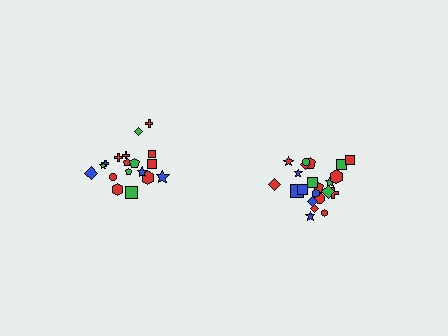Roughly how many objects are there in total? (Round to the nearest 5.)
Roughly 40 objects in total.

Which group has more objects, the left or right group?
The right group.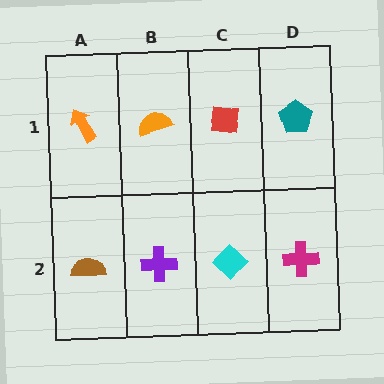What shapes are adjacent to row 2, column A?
An orange arrow (row 1, column A), a purple cross (row 2, column B).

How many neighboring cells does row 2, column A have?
2.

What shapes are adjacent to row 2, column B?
An orange semicircle (row 1, column B), a brown semicircle (row 2, column A), a cyan diamond (row 2, column C).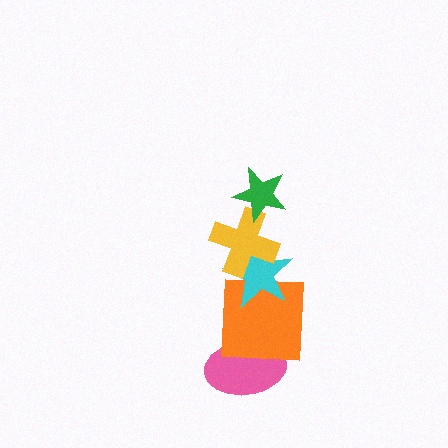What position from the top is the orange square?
The orange square is 4th from the top.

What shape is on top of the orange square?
The cyan star is on top of the orange square.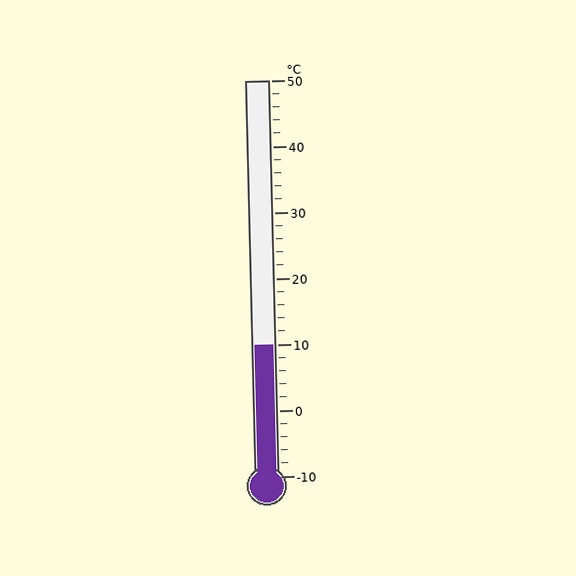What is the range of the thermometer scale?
The thermometer scale ranges from -10°C to 50°C.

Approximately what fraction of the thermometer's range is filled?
The thermometer is filled to approximately 35% of its range.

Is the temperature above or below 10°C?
The temperature is at 10°C.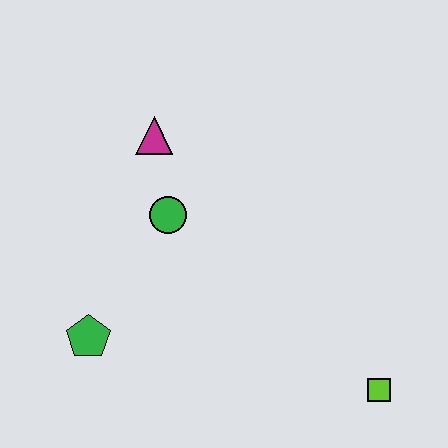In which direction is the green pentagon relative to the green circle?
The green pentagon is below the green circle.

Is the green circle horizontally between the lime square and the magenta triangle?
Yes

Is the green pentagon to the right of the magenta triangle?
No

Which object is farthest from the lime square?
The magenta triangle is farthest from the lime square.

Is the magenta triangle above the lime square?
Yes